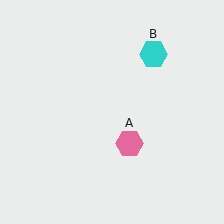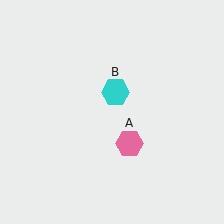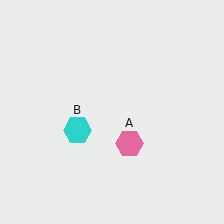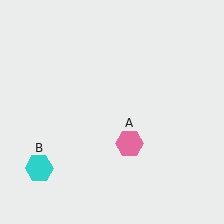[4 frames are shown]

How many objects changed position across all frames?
1 object changed position: cyan hexagon (object B).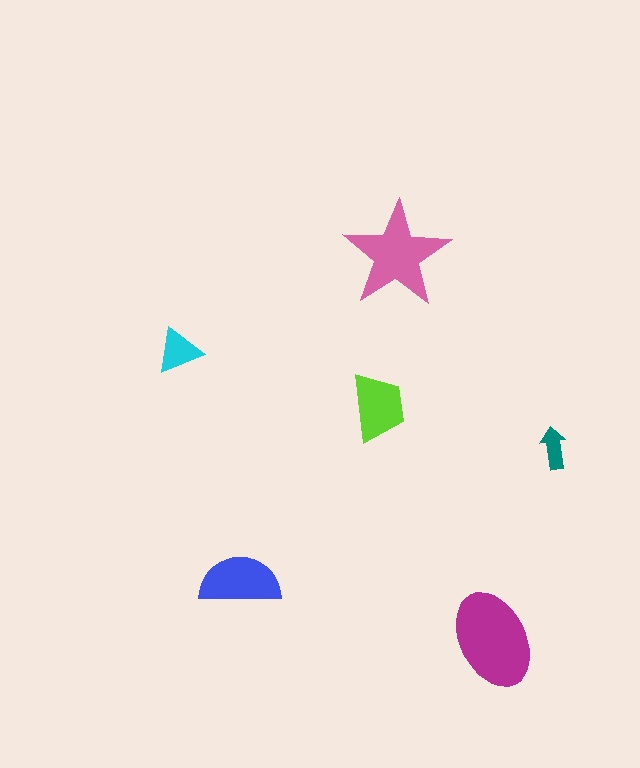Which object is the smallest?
The teal arrow.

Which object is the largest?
The magenta ellipse.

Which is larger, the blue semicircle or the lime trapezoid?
The blue semicircle.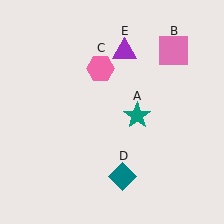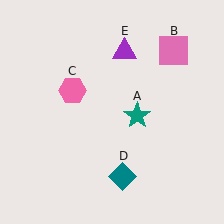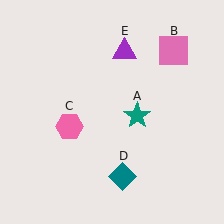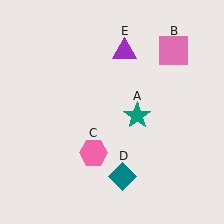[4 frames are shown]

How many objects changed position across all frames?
1 object changed position: pink hexagon (object C).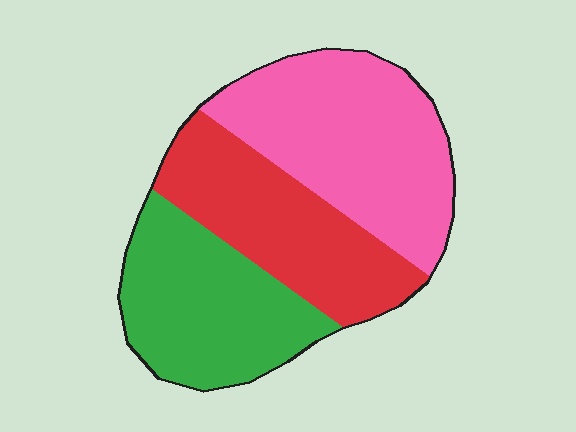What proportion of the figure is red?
Red covers roughly 30% of the figure.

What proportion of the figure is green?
Green takes up about one third (1/3) of the figure.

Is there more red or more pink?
Pink.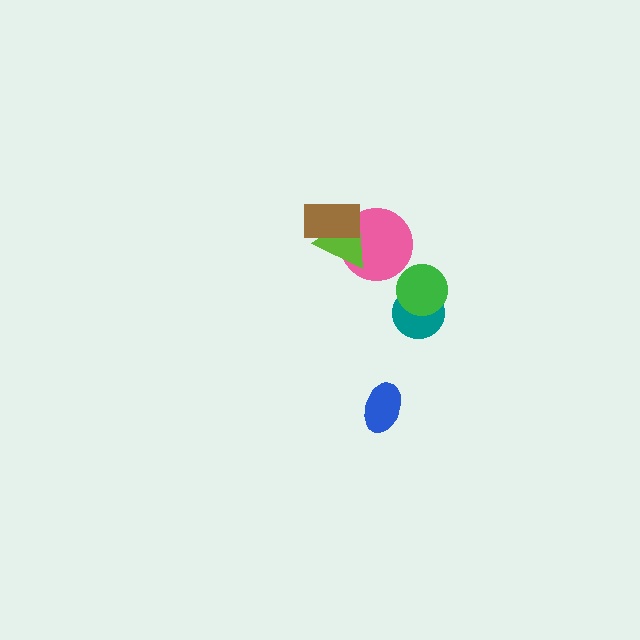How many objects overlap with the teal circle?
1 object overlaps with the teal circle.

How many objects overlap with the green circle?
1 object overlaps with the green circle.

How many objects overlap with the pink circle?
2 objects overlap with the pink circle.